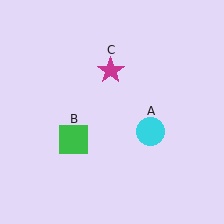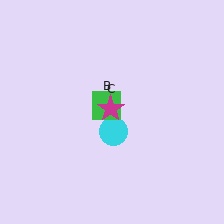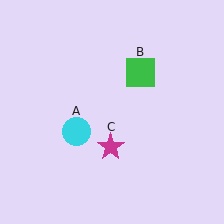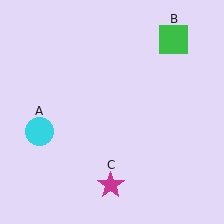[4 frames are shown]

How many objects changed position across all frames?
3 objects changed position: cyan circle (object A), green square (object B), magenta star (object C).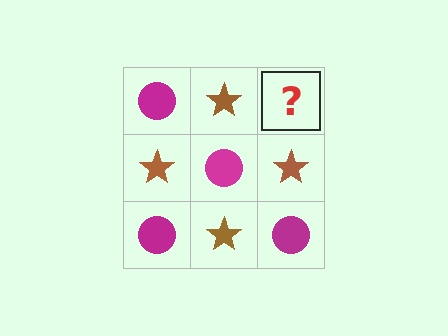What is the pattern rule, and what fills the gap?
The rule is that it alternates magenta circle and brown star in a checkerboard pattern. The gap should be filled with a magenta circle.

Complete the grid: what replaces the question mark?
The question mark should be replaced with a magenta circle.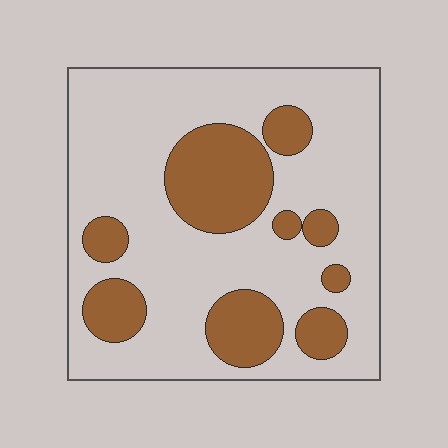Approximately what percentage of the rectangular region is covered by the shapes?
Approximately 25%.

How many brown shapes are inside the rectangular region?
9.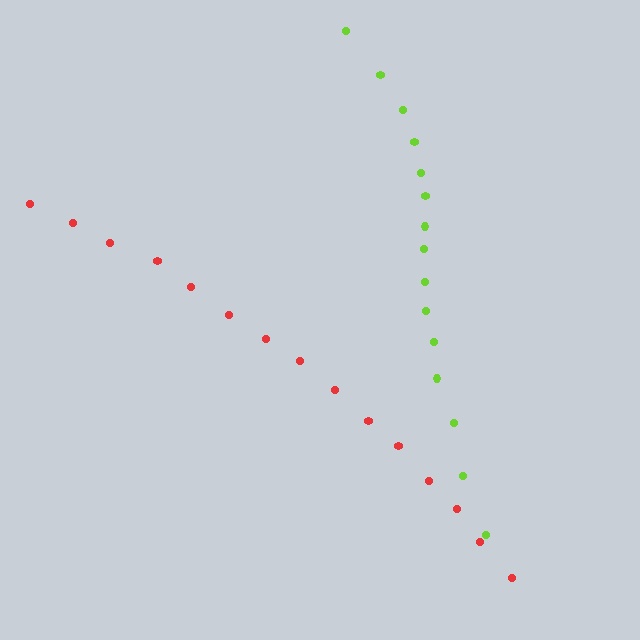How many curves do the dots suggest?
There are 2 distinct paths.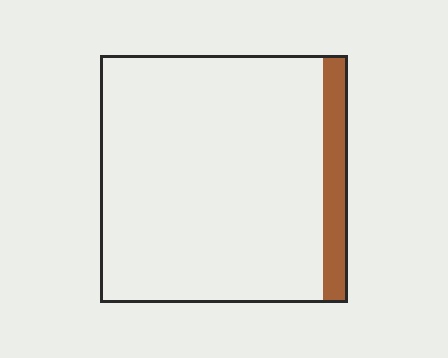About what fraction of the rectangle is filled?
About one tenth (1/10).